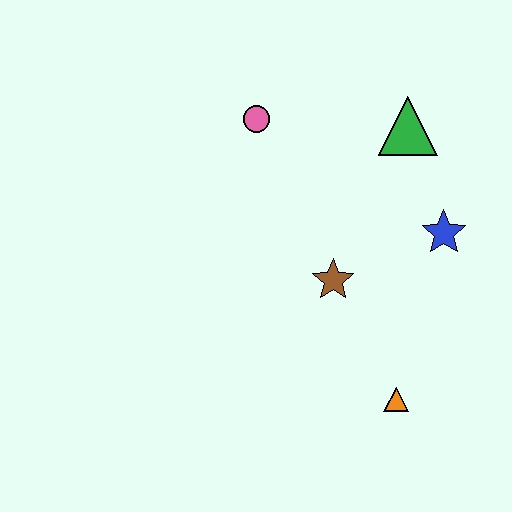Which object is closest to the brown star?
The blue star is closest to the brown star.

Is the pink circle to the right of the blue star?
No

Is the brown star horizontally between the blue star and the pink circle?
Yes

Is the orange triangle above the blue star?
No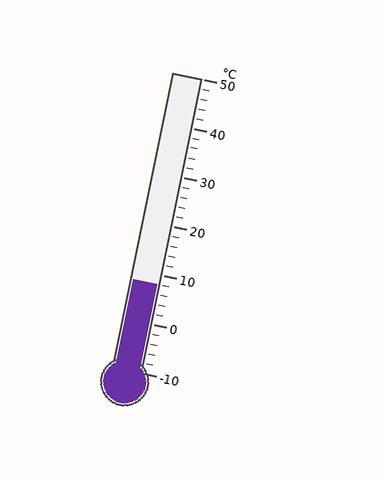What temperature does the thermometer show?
The thermometer shows approximately 8°C.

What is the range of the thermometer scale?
The thermometer scale ranges from -10°C to 50°C.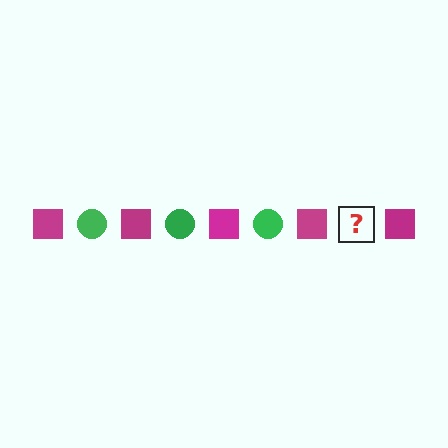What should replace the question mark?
The question mark should be replaced with a green circle.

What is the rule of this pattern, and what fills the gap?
The rule is that the pattern alternates between magenta square and green circle. The gap should be filled with a green circle.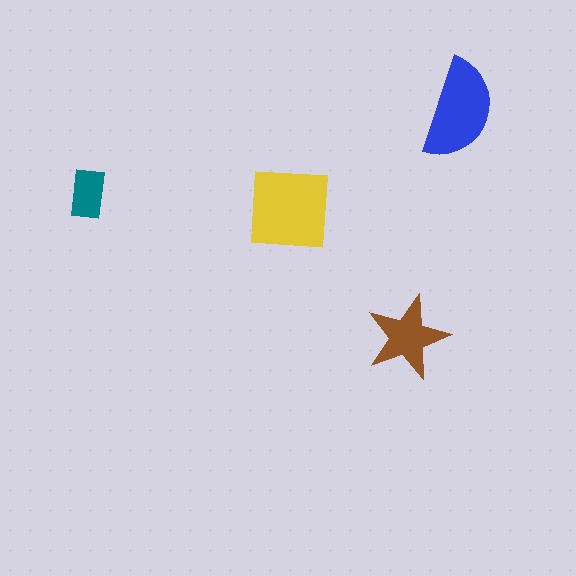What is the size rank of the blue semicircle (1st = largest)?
2nd.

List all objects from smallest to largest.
The teal rectangle, the brown star, the blue semicircle, the yellow square.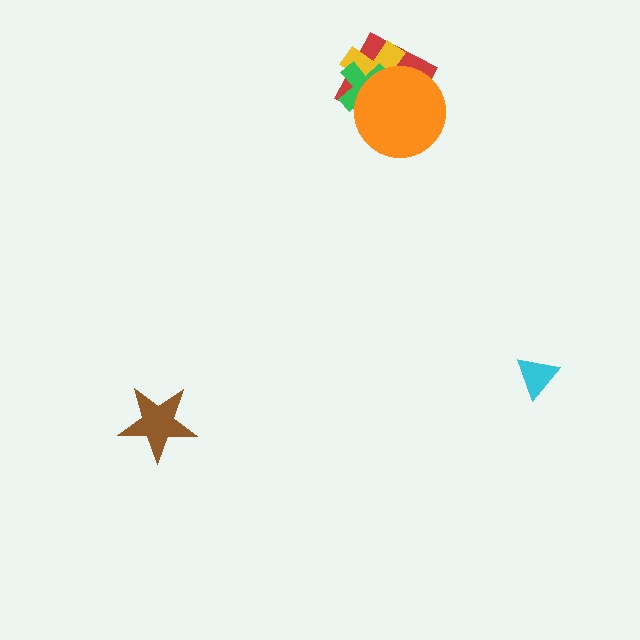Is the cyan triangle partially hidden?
No, no other shape covers it.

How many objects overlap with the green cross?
3 objects overlap with the green cross.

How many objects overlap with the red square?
3 objects overlap with the red square.